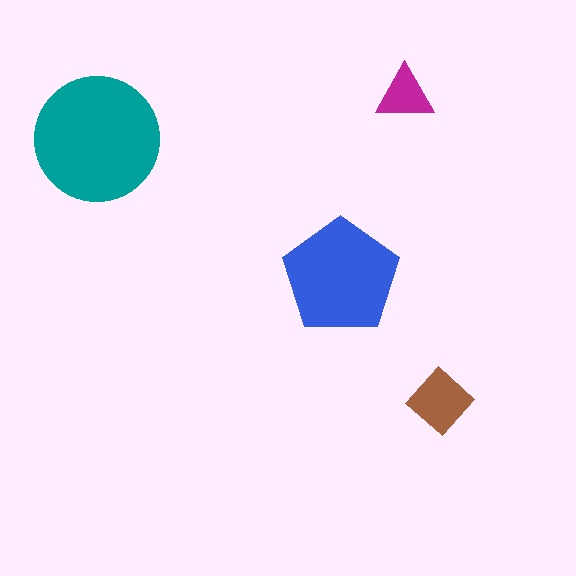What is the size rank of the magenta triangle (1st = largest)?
4th.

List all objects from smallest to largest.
The magenta triangle, the brown diamond, the blue pentagon, the teal circle.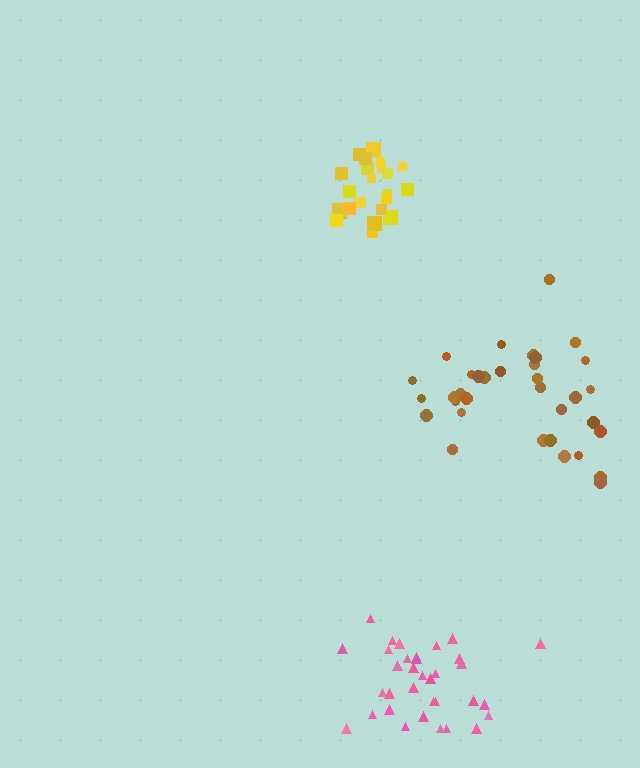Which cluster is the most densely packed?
Yellow.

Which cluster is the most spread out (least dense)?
Brown.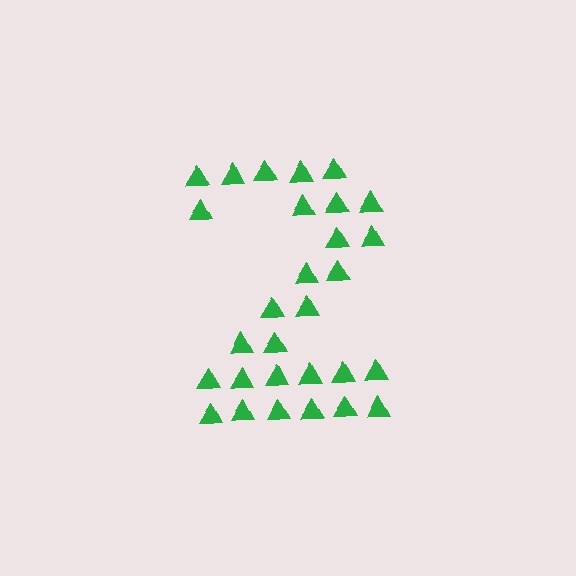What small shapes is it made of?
It is made of small triangles.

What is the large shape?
The large shape is the digit 2.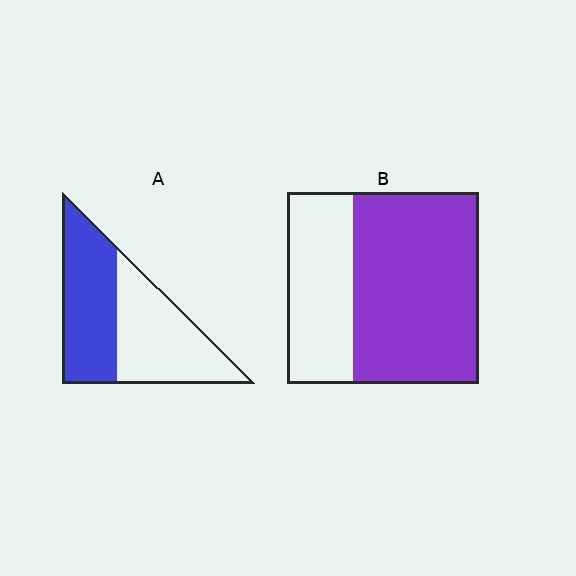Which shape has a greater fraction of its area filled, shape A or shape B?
Shape B.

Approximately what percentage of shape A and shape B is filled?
A is approximately 50% and B is approximately 65%.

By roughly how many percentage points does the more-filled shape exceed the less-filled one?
By roughly 15 percentage points (B over A).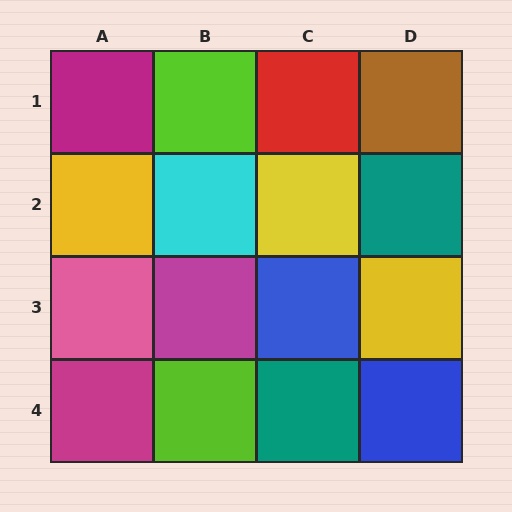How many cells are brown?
1 cell is brown.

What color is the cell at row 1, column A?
Magenta.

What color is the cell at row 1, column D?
Brown.